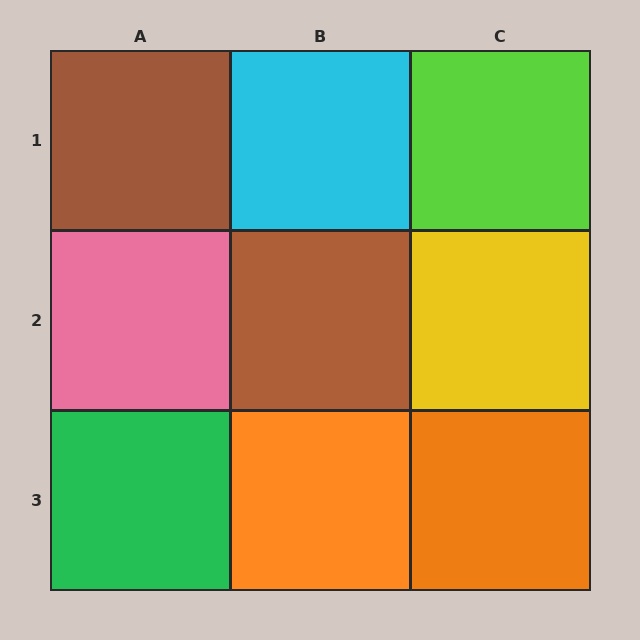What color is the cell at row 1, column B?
Cyan.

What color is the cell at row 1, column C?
Lime.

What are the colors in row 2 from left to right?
Pink, brown, yellow.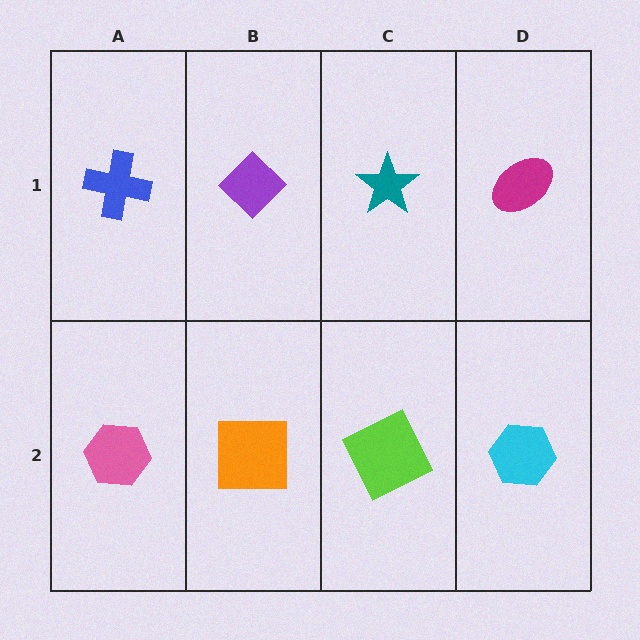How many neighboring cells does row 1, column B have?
3.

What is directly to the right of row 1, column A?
A purple diamond.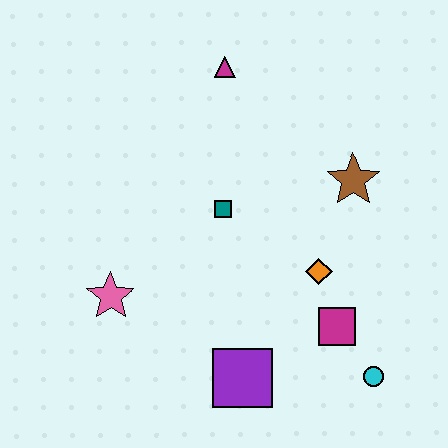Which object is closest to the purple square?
The magenta square is closest to the purple square.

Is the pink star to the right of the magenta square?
No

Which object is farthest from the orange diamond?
The magenta triangle is farthest from the orange diamond.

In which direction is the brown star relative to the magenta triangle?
The brown star is to the right of the magenta triangle.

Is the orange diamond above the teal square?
No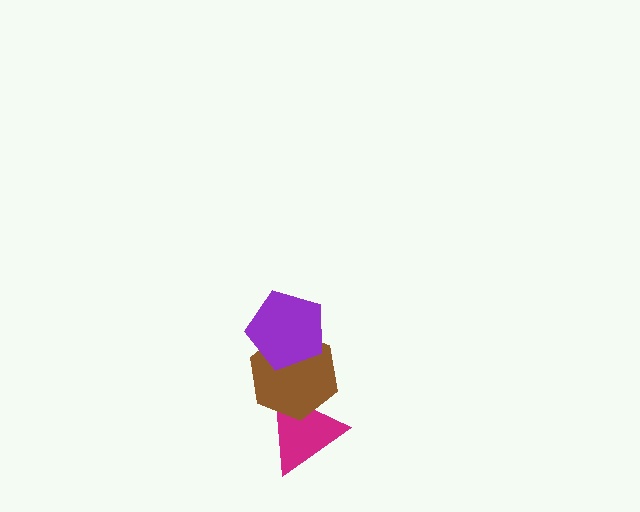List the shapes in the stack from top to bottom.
From top to bottom: the purple pentagon, the brown hexagon, the magenta triangle.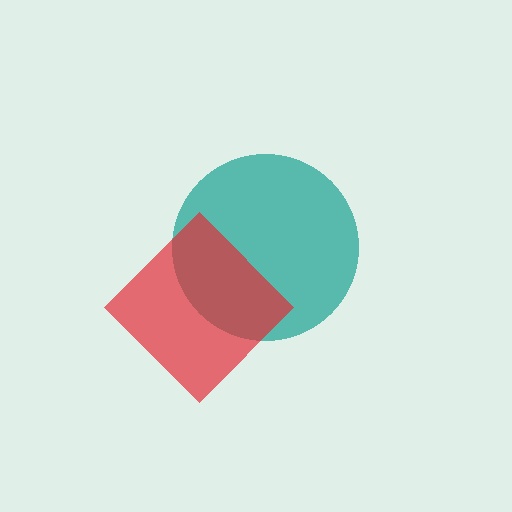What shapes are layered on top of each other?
The layered shapes are: a teal circle, a red diamond.